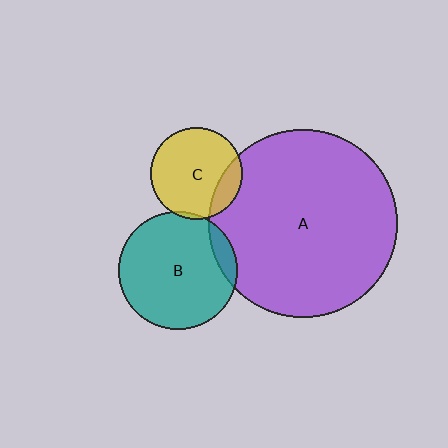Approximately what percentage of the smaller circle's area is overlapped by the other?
Approximately 15%.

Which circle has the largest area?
Circle A (purple).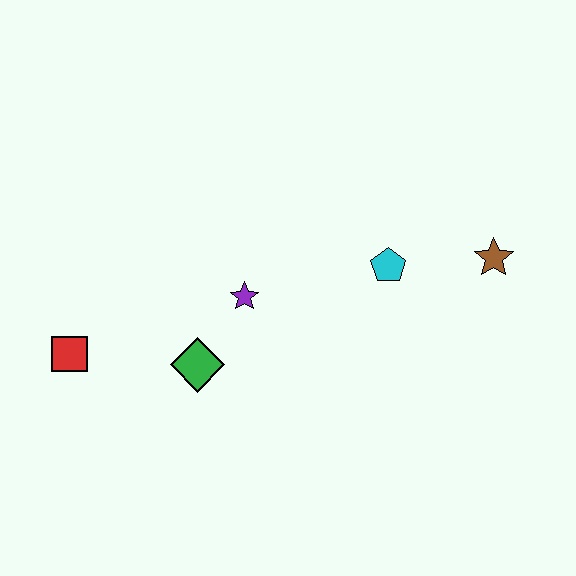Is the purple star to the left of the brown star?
Yes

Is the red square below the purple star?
Yes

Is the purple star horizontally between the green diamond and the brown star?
Yes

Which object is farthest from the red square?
The brown star is farthest from the red square.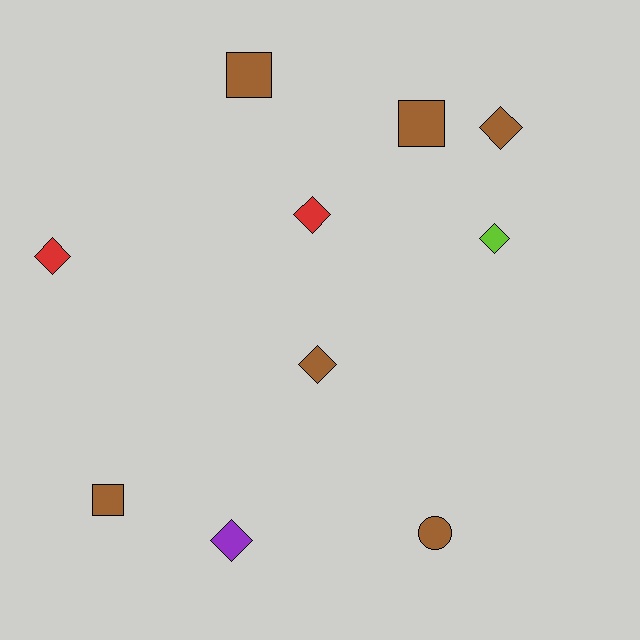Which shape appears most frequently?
Diamond, with 6 objects.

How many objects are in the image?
There are 10 objects.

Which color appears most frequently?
Brown, with 6 objects.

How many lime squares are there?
There are no lime squares.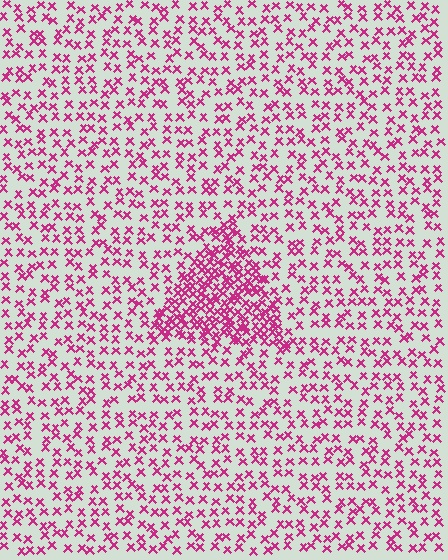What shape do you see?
I see a triangle.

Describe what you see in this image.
The image contains small magenta elements arranged at two different densities. A triangle-shaped region is visible where the elements are more densely packed than the surrounding area.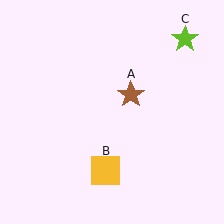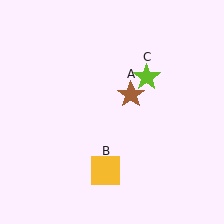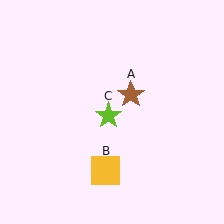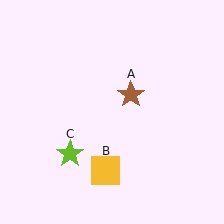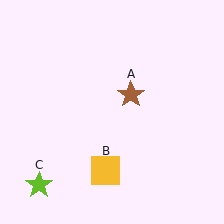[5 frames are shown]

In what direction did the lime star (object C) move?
The lime star (object C) moved down and to the left.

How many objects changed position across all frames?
1 object changed position: lime star (object C).